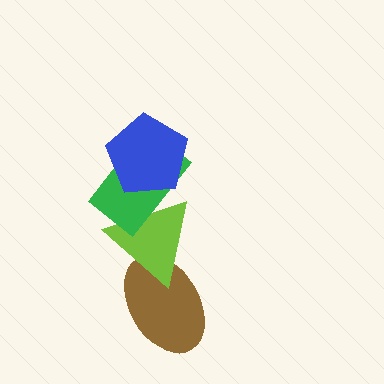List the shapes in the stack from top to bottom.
From top to bottom: the blue pentagon, the green rectangle, the lime triangle, the brown ellipse.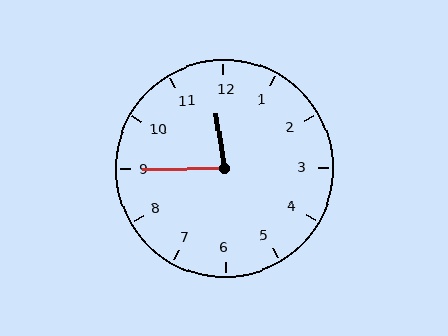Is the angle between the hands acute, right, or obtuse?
It is acute.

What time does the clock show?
11:45.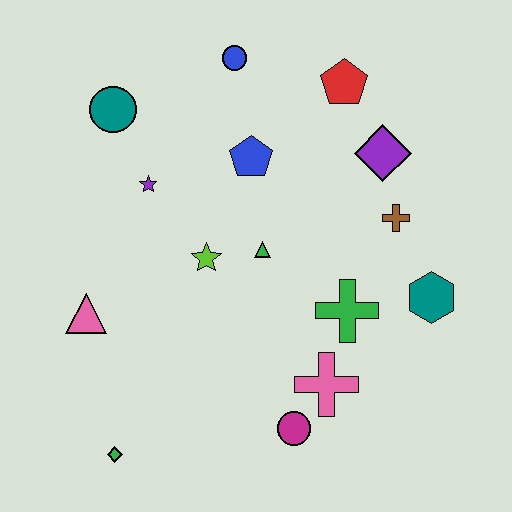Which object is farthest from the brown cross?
The green diamond is farthest from the brown cross.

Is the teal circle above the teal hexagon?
Yes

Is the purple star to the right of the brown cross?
No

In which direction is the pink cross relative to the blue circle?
The pink cross is below the blue circle.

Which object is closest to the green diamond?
The pink triangle is closest to the green diamond.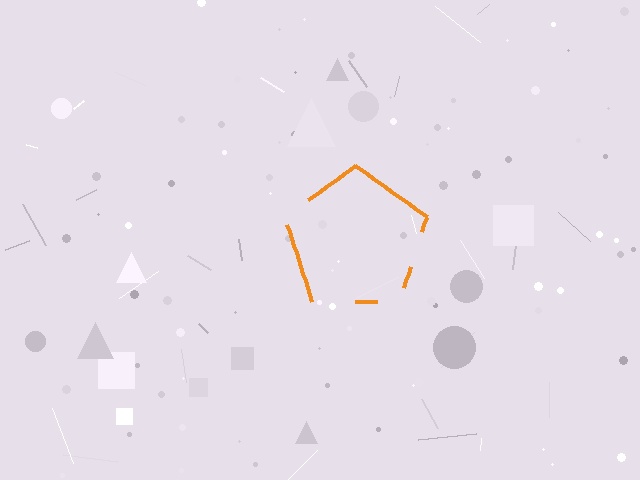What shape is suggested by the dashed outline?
The dashed outline suggests a pentagon.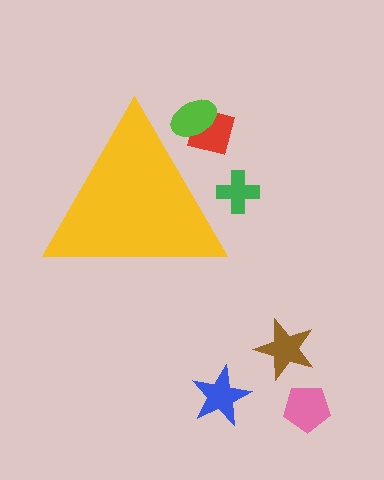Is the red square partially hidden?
Yes, the red square is partially hidden behind the yellow triangle.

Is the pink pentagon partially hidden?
No, the pink pentagon is fully visible.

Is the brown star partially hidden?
No, the brown star is fully visible.